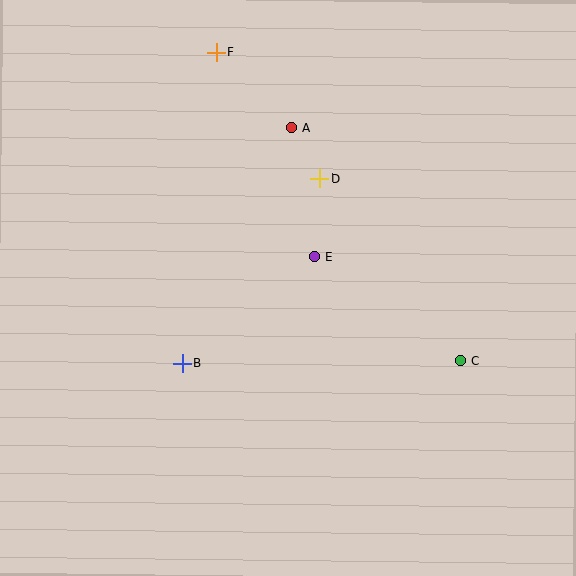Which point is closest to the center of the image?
Point E at (315, 257) is closest to the center.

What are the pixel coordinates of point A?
Point A is at (291, 128).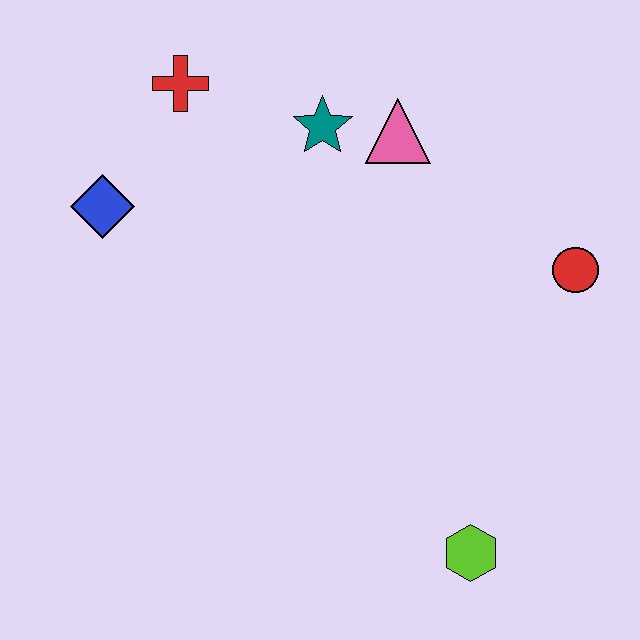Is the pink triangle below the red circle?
No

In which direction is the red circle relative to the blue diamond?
The red circle is to the right of the blue diamond.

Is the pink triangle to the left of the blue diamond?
No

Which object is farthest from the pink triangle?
The lime hexagon is farthest from the pink triangle.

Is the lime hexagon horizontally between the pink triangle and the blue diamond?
No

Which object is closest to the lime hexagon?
The red circle is closest to the lime hexagon.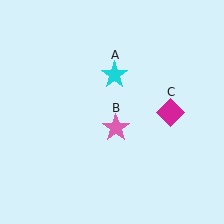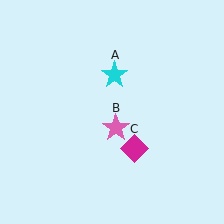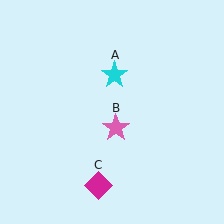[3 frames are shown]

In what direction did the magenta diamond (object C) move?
The magenta diamond (object C) moved down and to the left.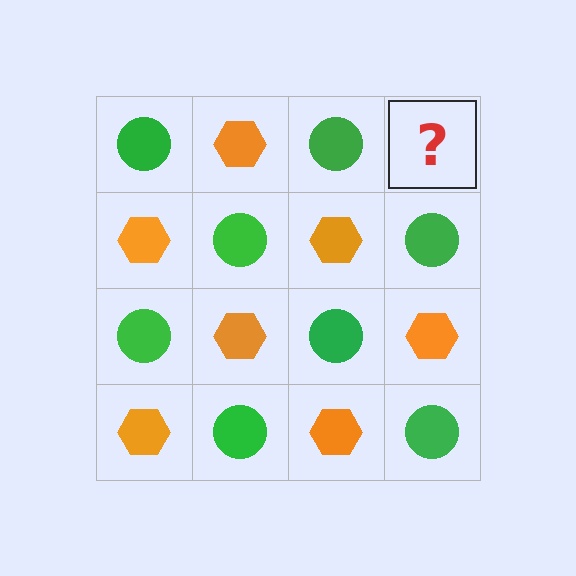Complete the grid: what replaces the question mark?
The question mark should be replaced with an orange hexagon.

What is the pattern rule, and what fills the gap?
The rule is that it alternates green circle and orange hexagon in a checkerboard pattern. The gap should be filled with an orange hexagon.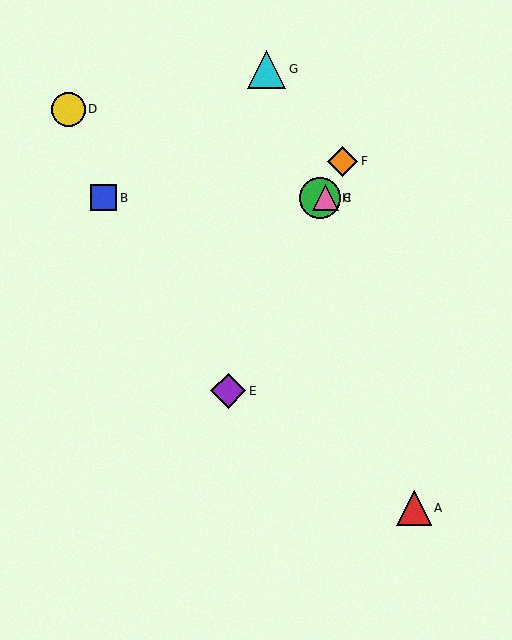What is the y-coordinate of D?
Object D is at y≈109.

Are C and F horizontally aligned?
No, C is at y≈198 and F is at y≈161.